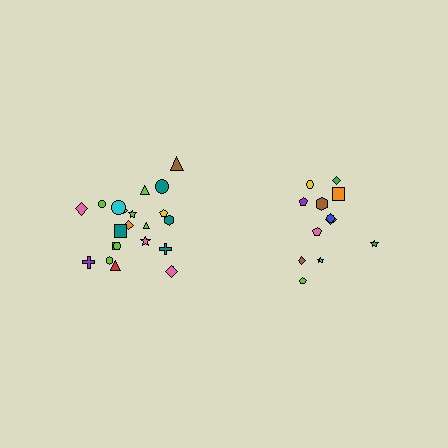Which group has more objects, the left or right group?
The left group.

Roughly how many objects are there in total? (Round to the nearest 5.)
Roughly 35 objects in total.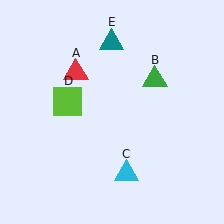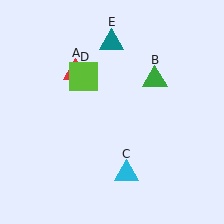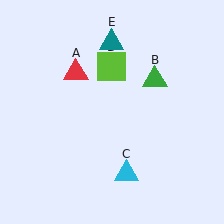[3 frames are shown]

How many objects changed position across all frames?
1 object changed position: lime square (object D).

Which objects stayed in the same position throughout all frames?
Red triangle (object A) and green triangle (object B) and cyan triangle (object C) and teal triangle (object E) remained stationary.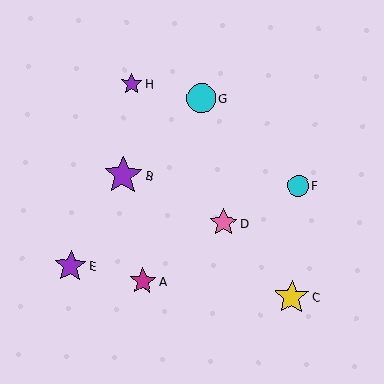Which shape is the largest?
The purple star (labeled B) is the largest.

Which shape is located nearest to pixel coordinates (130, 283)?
The magenta star (labeled A) at (143, 281) is nearest to that location.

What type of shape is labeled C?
Shape C is a yellow star.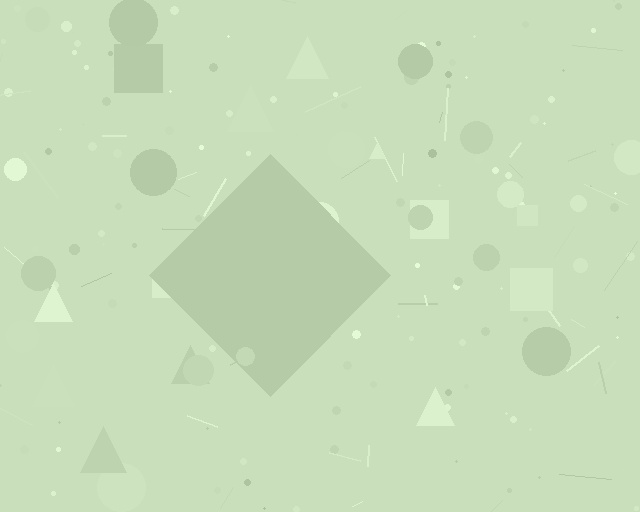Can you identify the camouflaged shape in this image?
The camouflaged shape is a diamond.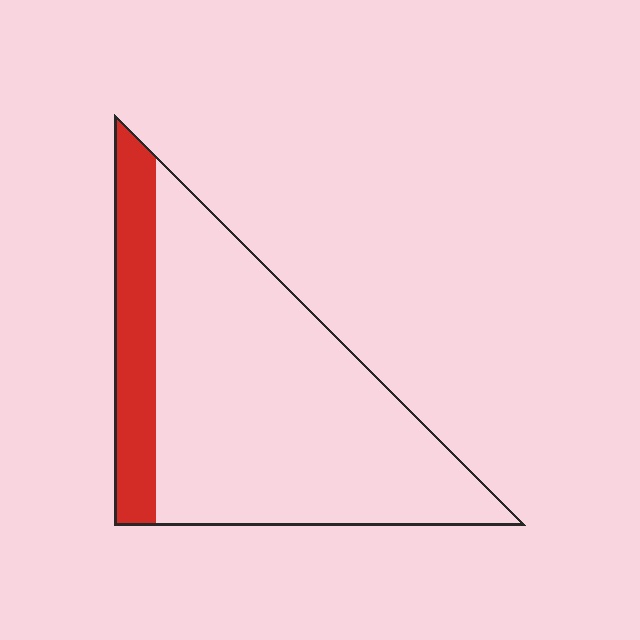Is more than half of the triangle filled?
No.